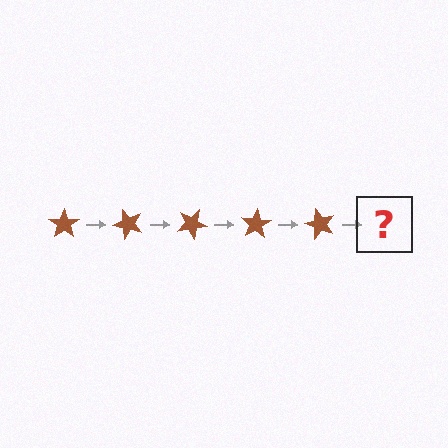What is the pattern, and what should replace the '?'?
The pattern is that the star rotates 50 degrees each step. The '?' should be a brown star rotated 250 degrees.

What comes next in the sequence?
The next element should be a brown star rotated 250 degrees.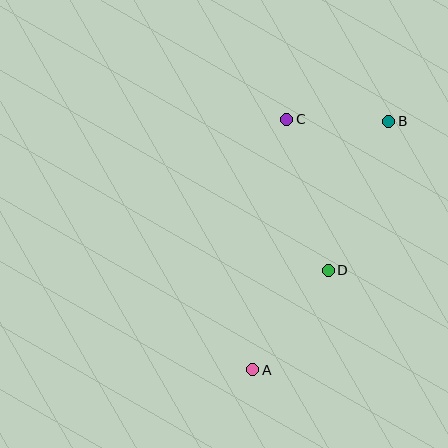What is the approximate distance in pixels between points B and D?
The distance between B and D is approximately 161 pixels.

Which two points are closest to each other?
Points B and C are closest to each other.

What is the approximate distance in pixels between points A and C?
The distance between A and C is approximately 253 pixels.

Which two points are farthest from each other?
Points A and B are farthest from each other.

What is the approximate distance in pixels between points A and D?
The distance between A and D is approximately 125 pixels.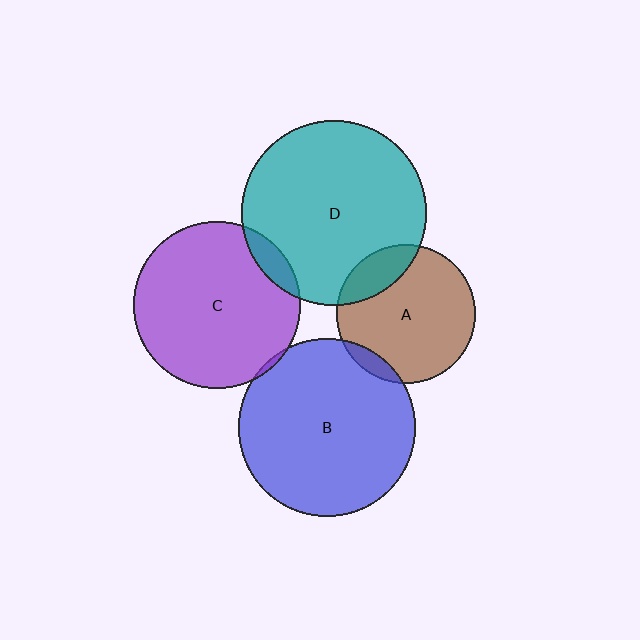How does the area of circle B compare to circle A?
Approximately 1.6 times.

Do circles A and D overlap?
Yes.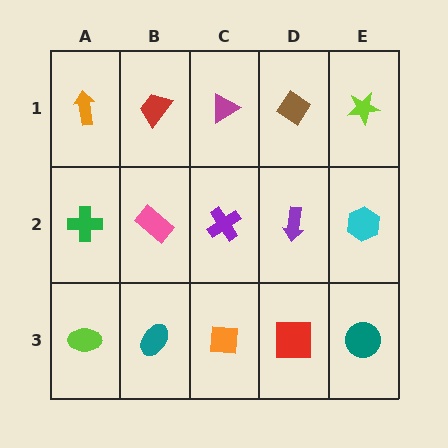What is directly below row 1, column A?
A green cross.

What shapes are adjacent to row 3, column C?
A purple cross (row 2, column C), a teal ellipse (row 3, column B), a red square (row 3, column D).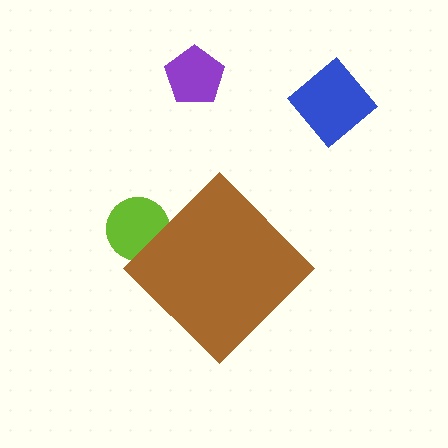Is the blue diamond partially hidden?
No, the blue diamond is fully visible.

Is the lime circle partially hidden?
Yes, the lime circle is partially hidden behind the brown diamond.